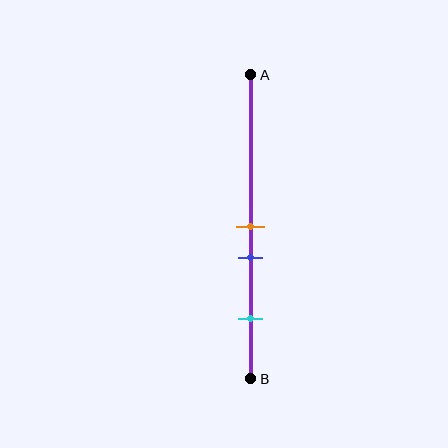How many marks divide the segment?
There are 3 marks dividing the segment.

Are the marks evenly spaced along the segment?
No, the marks are not evenly spaced.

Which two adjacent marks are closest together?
The orange and blue marks are the closest adjacent pair.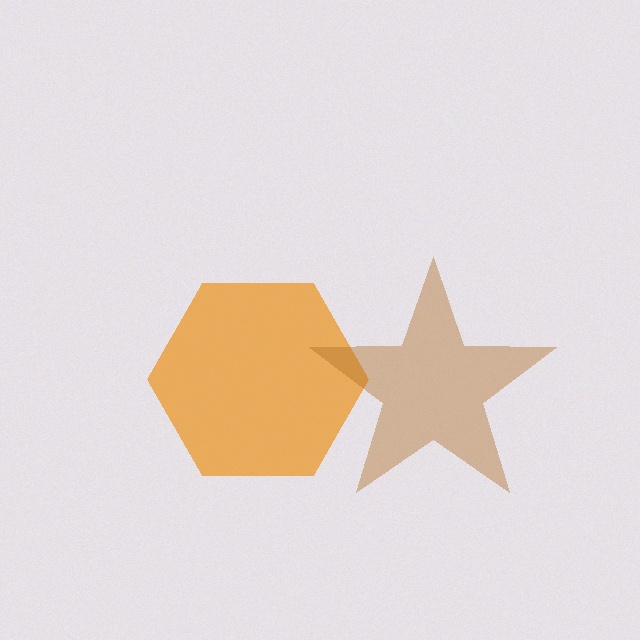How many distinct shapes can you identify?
There are 2 distinct shapes: an orange hexagon, a brown star.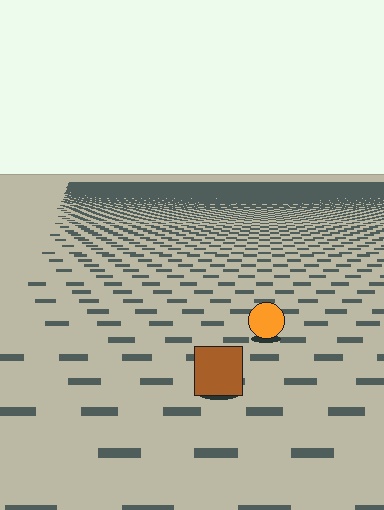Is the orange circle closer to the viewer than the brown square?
No. The brown square is closer — you can tell from the texture gradient: the ground texture is coarser near it.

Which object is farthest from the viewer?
The orange circle is farthest from the viewer. It appears smaller and the ground texture around it is denser.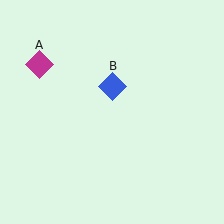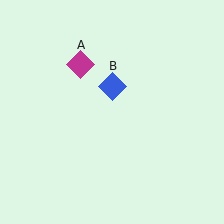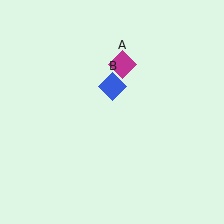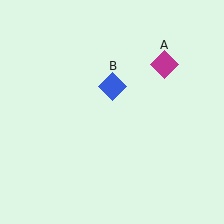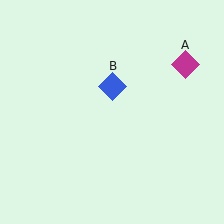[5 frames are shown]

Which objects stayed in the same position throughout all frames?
Blue diamond (object B) remained stationary.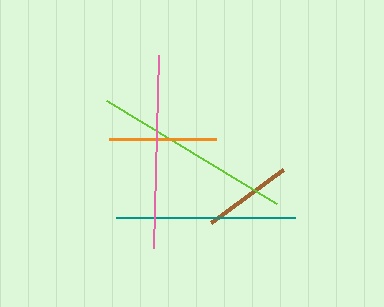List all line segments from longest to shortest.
From longest to shortest: lime, pink, teal, orange, brown.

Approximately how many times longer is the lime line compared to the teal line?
The lime line is approximately 1.1 times the length of the teal line.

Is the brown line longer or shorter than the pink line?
The pink line is longer than the brown line.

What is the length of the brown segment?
The brown segment is approximately 89 pixels long.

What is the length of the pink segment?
The pink segment is approximately 194 pixels long.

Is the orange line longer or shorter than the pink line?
The pink line is longer than the orange line.